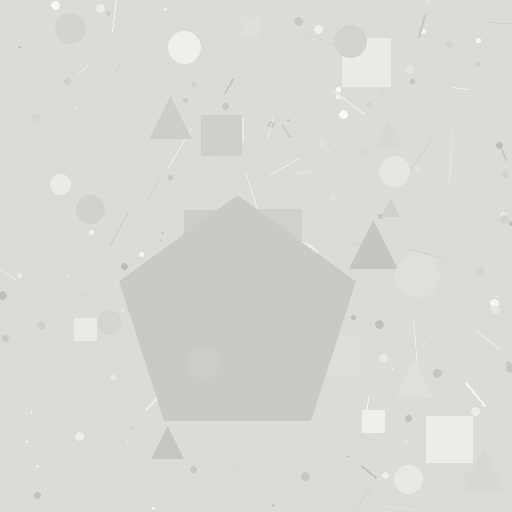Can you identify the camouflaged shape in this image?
The camouflaged shape is a pentagon.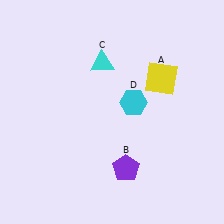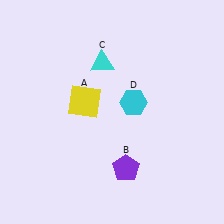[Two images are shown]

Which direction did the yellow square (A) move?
The yellow square (A) moved left.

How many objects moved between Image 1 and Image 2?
1 object moved between the two images.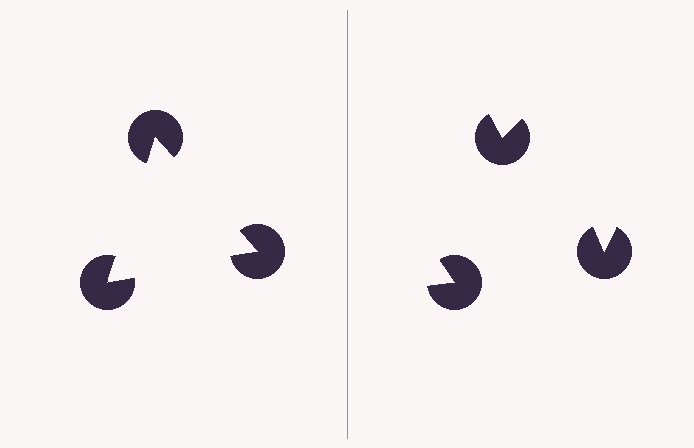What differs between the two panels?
The pac-man discs are positioned identically on both sides; only the wedge orientations differ. On the left they align to a triangle; on the right they are misaligned.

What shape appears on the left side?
An illusory triangle.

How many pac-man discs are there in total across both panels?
6 — 3 on each side.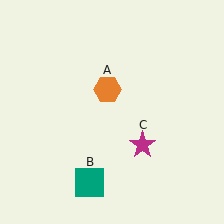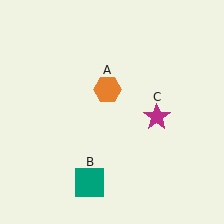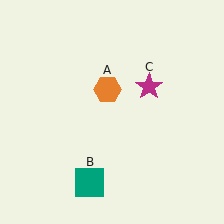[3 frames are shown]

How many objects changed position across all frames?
1 object changed position: magenta star (object C).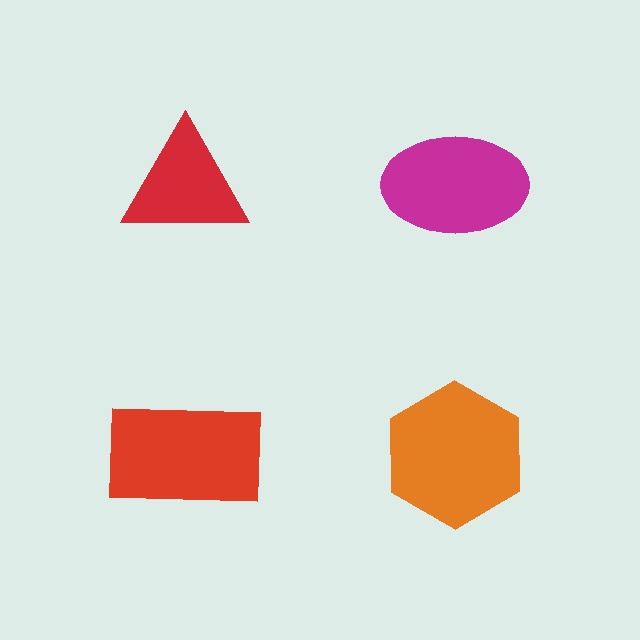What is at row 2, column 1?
A red rectangle.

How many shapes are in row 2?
2 shapes.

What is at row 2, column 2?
An orange hexagon.